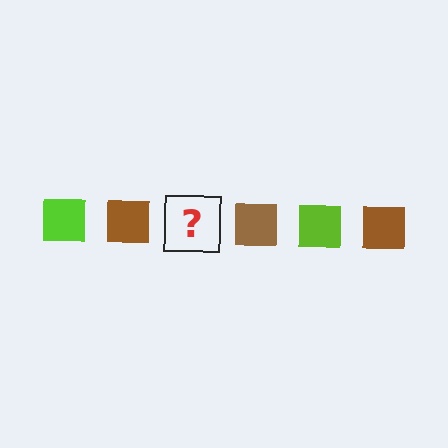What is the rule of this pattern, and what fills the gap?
The rule is that the pattern cycles through lime, brown squares. The gap should be filled with a lime square.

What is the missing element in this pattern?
The missing element is a lime square.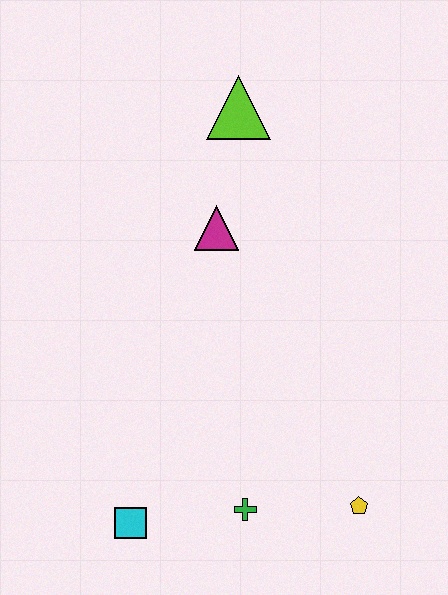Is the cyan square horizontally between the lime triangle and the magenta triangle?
No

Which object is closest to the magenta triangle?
The lime triangle is closest to the magenta triangle.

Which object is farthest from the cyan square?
The lime triangle is farthest from the cyan square.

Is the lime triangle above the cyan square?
Yes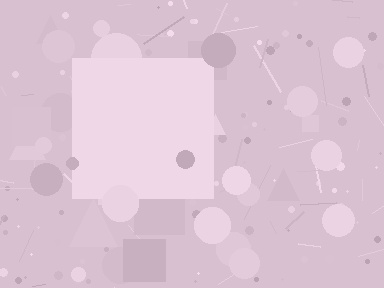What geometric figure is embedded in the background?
A square is embedded in the background.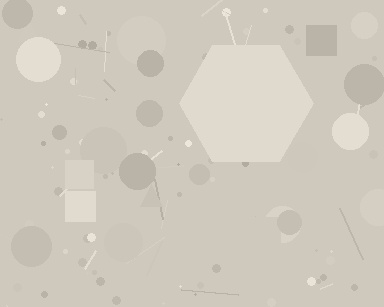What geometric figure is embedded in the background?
A hexagon is embedded in the background.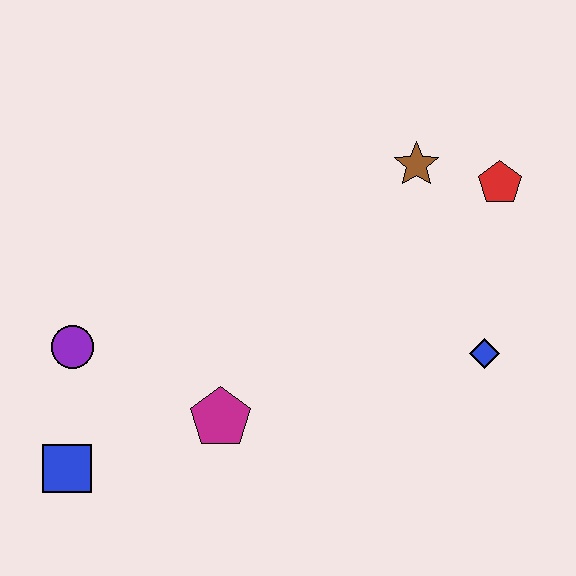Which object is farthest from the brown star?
The blue square is farthest from the brown star.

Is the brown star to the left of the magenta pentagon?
No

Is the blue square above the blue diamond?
No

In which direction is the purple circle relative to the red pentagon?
The purple circle is to the left of the red pentagon.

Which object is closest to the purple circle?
The blue square is closest to the purple circle.